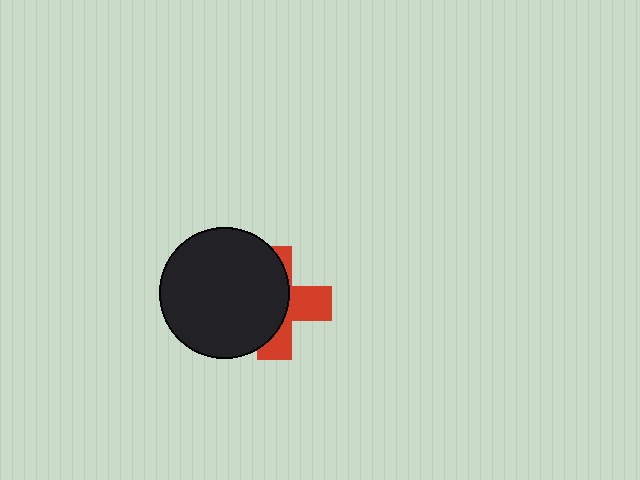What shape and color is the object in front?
The object in front is a black circle.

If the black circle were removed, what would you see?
You would see the complete red cross.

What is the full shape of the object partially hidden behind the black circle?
The partially hidden object is a red cross.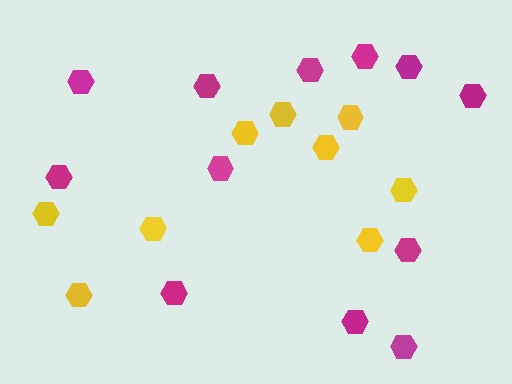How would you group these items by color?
There are 2 groups: one group of yellow hexagons (9) and one group of magenta hexagons (12).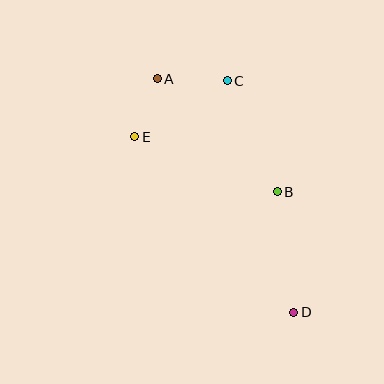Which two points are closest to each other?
Points A and E are closest to each other.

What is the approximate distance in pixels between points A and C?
The distance between A and C is approximately 70 pixels.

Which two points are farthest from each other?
Points A and D are farthest from each other.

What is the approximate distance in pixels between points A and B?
The distance between A and B is approximately 165 pixels.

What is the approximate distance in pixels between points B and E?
The distance between B and E is approximately 153 pixels.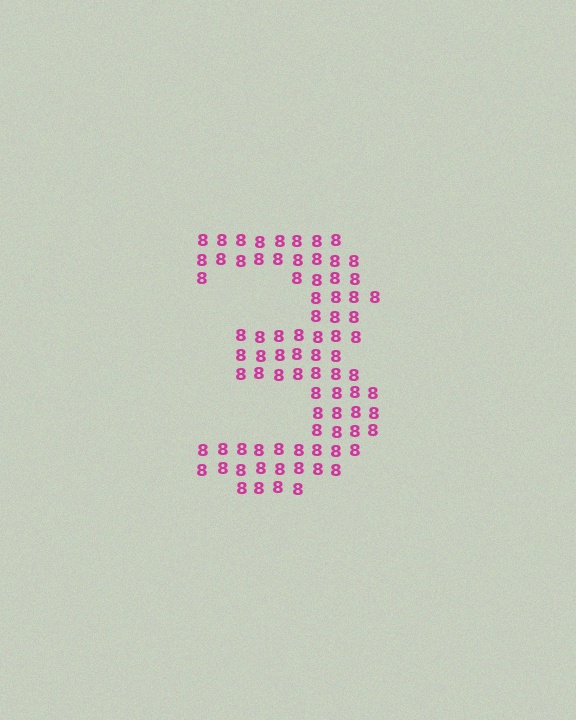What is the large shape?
The large shape is the digit 3.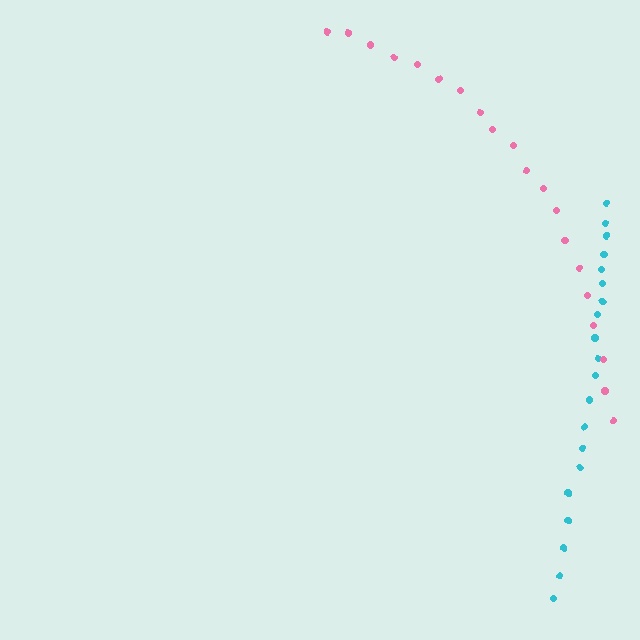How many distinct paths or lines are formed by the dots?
There are 2 distinct paths.